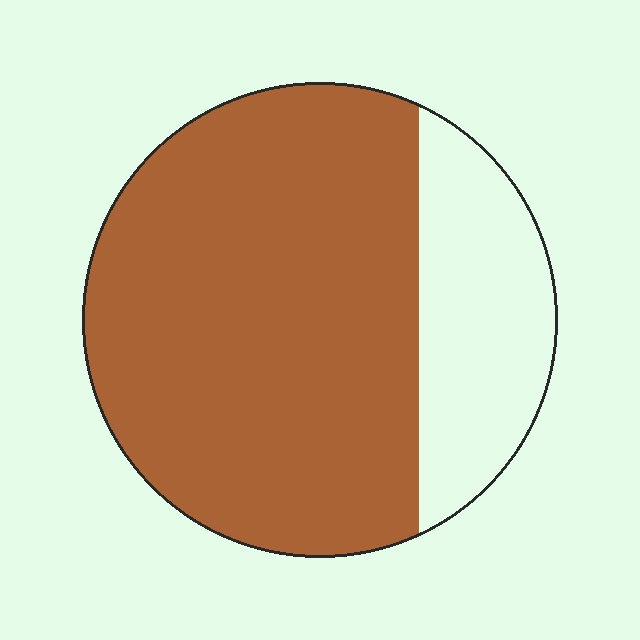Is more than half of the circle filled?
Yes.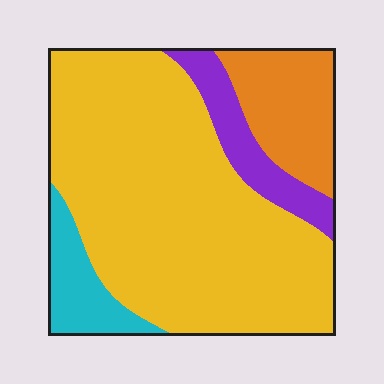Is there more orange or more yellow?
Yellow.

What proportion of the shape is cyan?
Cyan covers roughly 10% of the shape.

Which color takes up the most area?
Yellow, at roughly 65%.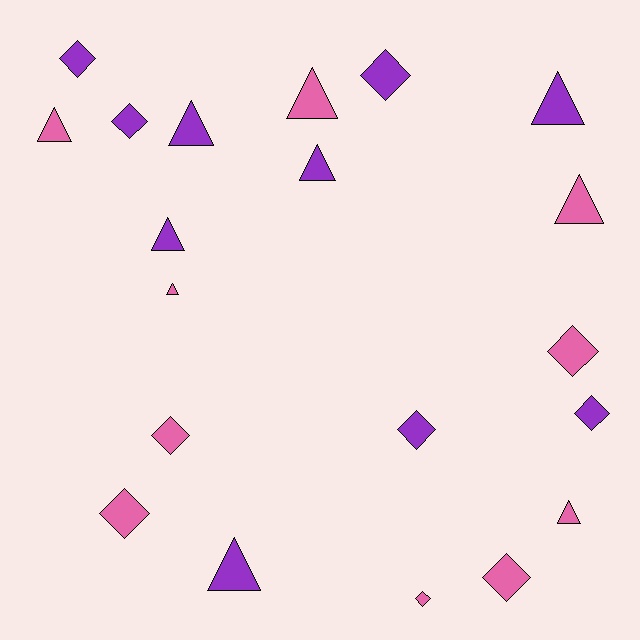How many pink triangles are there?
There are 5 pink triangles.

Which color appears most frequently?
Pink, with 10 objects.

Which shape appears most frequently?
Diamond, with 10 objects.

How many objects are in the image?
There are 20 objects.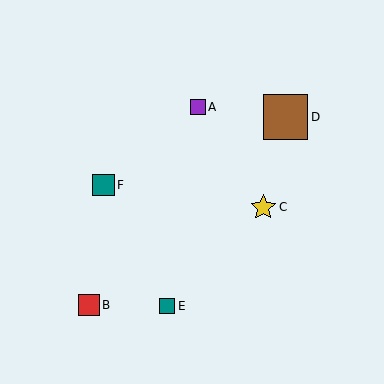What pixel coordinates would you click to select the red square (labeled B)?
Click at (89, 305) to select the red square B.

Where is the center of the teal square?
The center of the teal square is at (167, 306).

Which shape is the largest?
The brown square (labeled D) is the largest.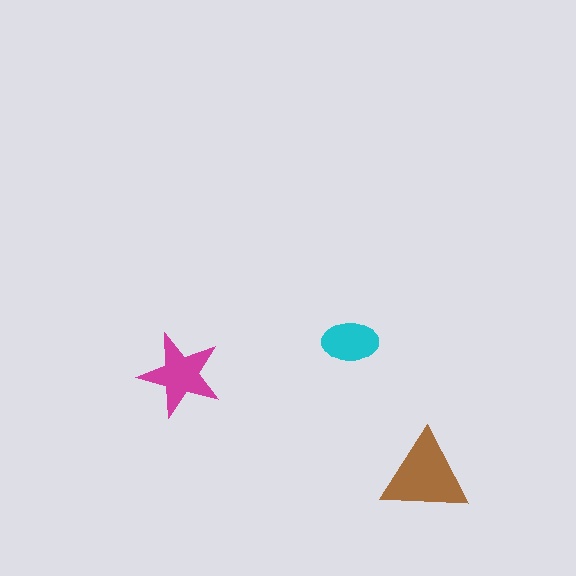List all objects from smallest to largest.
The cyan ellipse, the magenta star, the brown triangle.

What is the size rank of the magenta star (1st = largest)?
2nd.